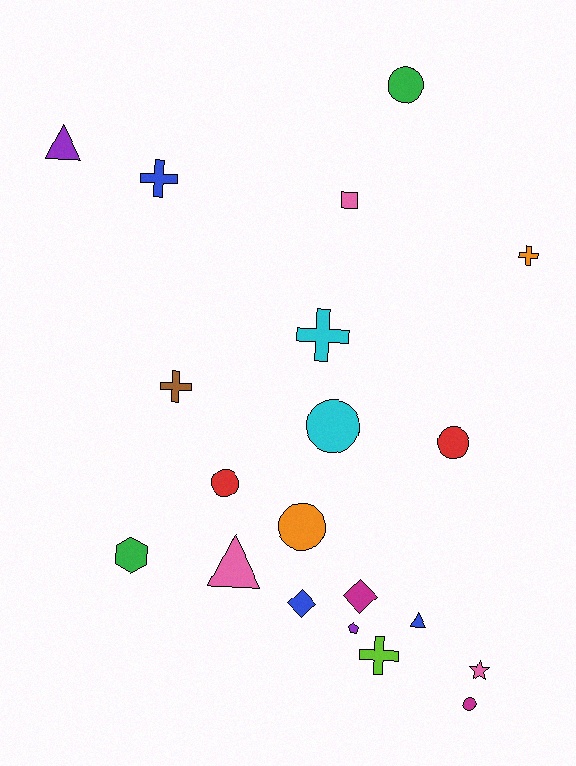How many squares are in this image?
There is 1 square.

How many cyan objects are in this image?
There are 2 cyan objects.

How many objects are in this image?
There are 20 objects.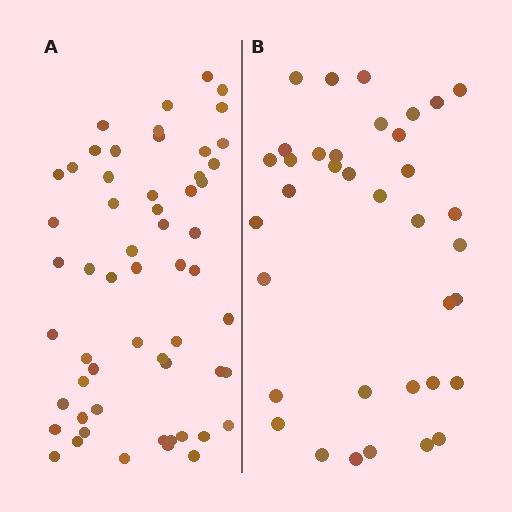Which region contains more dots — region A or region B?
Region A (the left region) has more dots.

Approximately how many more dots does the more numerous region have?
Region A has approximately 20 more dots than region B.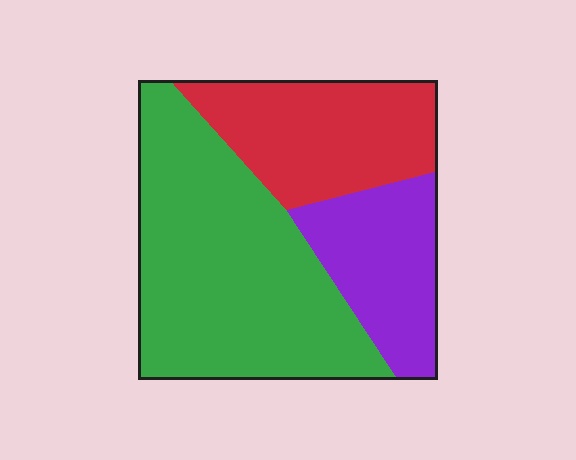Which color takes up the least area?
Purple, at roughly 20%.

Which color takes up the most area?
Green, at roughly 50%.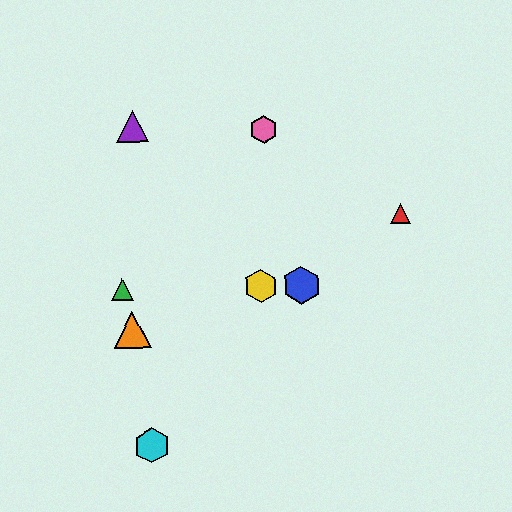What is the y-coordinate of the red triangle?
The red triangle is at y≈213.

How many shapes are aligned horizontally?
3 shapes (the blue hexagon, the green triangle, the yellow hexagon) are aligned horizontally.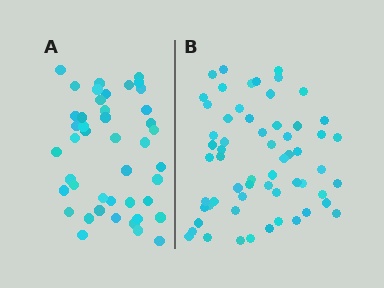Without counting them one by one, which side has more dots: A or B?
Region B (the right region) has more dots.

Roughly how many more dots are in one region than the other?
Region B has approximately 15 more dots than region A.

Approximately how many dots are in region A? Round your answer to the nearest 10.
About 40 dots. (The exact count is 44, which rounds to 40.)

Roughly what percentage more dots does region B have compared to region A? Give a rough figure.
About 35% more.